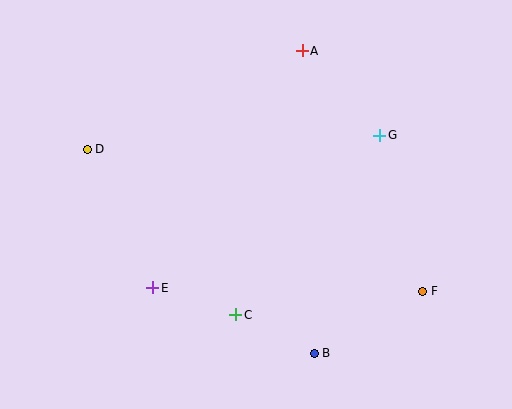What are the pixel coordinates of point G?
Point G is at (380, 135).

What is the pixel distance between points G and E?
The distance between G and E is 274 pixels.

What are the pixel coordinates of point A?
Point A is at (302, 51).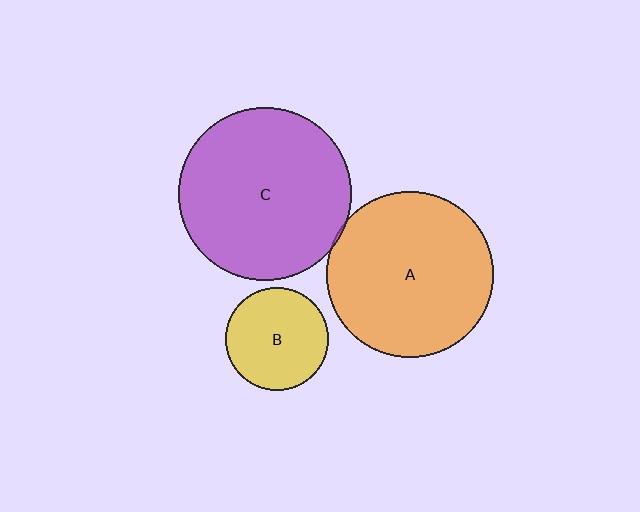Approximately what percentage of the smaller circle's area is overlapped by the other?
Approximately 5%.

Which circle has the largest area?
Circle C (purple).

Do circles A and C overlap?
Yes.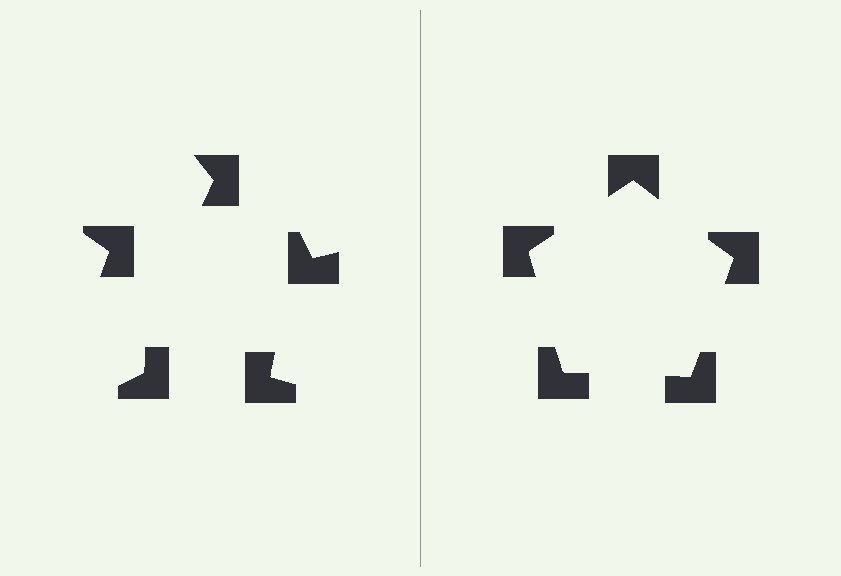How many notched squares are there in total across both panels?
10 — 5 on each side.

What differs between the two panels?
The notched squares are positioned identically on both sides; only the wedge orientations differ. On the right they align to a pentagon; on the left they are misaligned.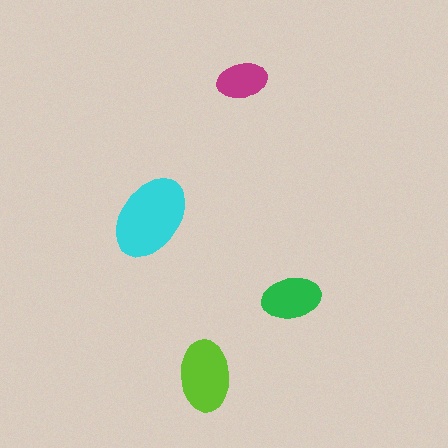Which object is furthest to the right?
The green ellipse is rightmost.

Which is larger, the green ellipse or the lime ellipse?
The lime one.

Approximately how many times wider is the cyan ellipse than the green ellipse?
About 1.5 times wider.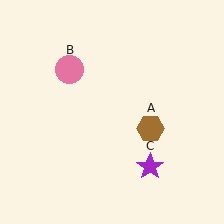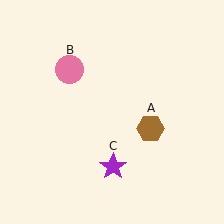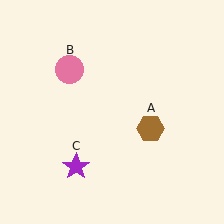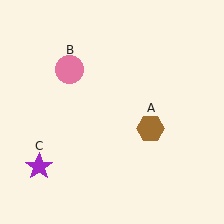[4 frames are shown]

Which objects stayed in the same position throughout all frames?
Brown hexagon (object A) and pink circle (object B) remained stationary.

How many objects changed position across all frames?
1 object changed position: purple star (object C).